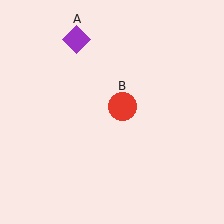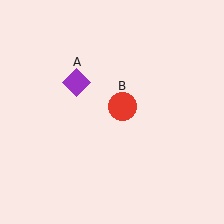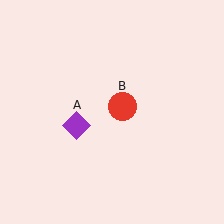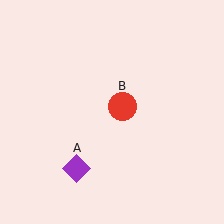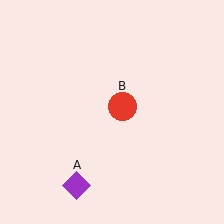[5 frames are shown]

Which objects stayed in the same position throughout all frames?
Red circle (object B) remained stationary.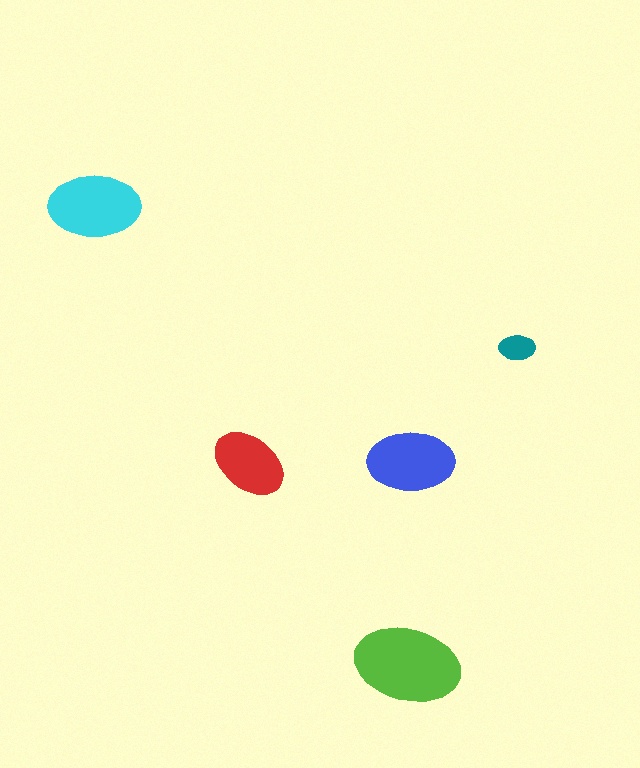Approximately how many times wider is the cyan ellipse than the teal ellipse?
About 2.5 times wider.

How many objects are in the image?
There are 5 objects in the image.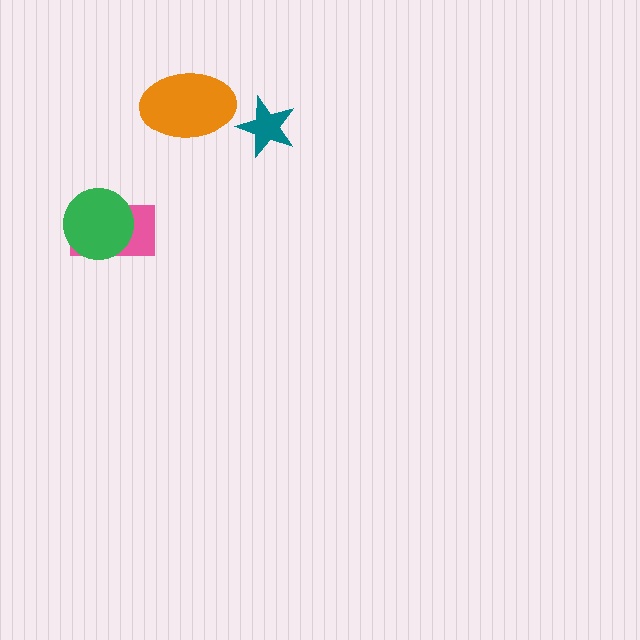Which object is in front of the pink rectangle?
The green circle is in front of the pink rectangle.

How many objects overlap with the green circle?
1 object overlaps with the green circle.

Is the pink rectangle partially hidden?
Yes, it is partially covered by another shape.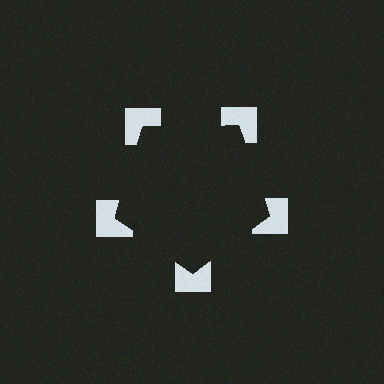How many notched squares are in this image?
There are 5 — one at each vertex of the illusory pentagon.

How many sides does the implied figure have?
5 sides.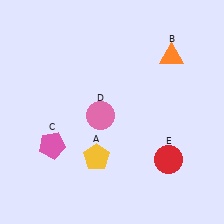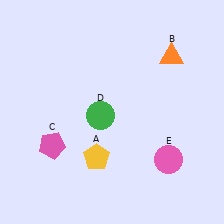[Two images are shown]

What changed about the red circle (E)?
In Image 1, E is red. In Image 2, it changed to pink.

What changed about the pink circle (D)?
In Image 1, D is pink. In Image 2, it changed to green.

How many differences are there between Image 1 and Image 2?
There are 2 differences between the two images.